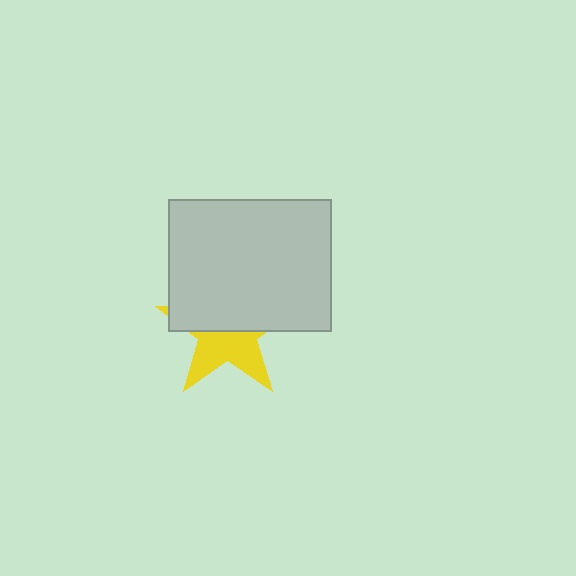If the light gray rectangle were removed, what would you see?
You would see the complete yellow star.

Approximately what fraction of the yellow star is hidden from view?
Roughly 55% of the yellow star is hidden behind the light gray rectangle.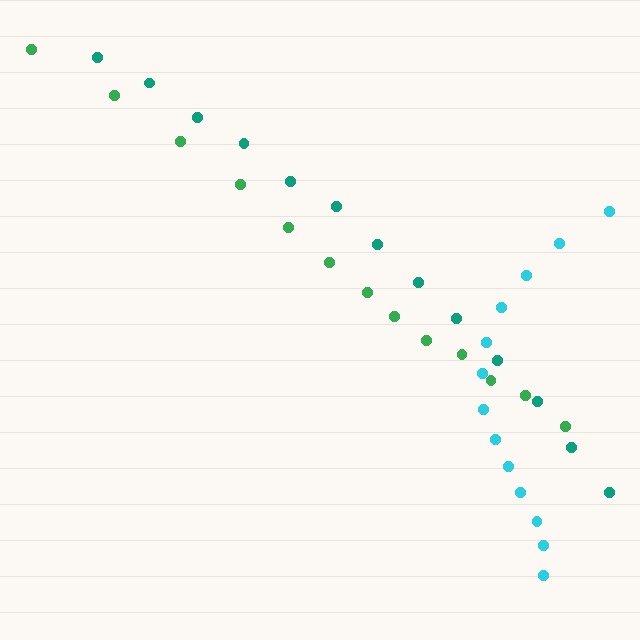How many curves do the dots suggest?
There are 3 distinct paths.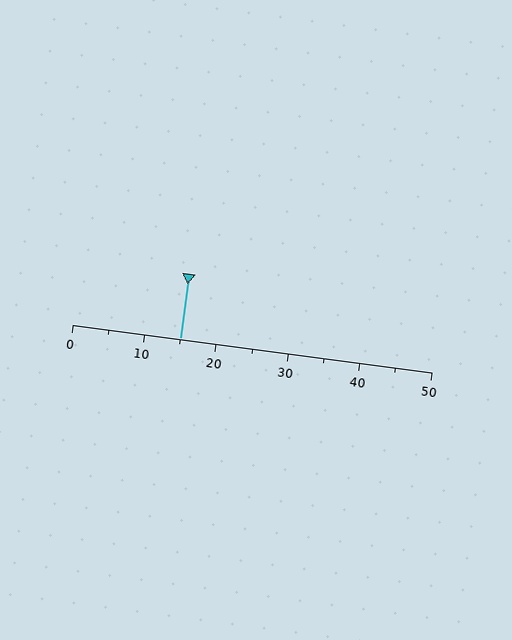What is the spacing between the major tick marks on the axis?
The major ticks are spaced 10 apart.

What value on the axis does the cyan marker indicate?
The marker indicates approximately 15.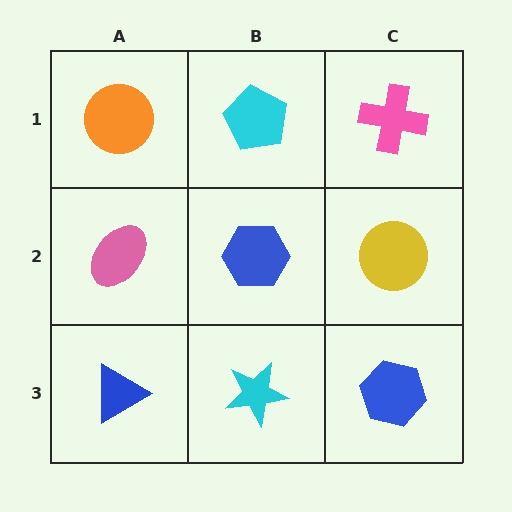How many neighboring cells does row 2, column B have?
4.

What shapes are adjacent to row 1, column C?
A yellow circle (row 2, column C), a cyan pentagon (row 1, column B).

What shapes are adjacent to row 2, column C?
A pink cross (row 1, column C), a blue hexagon (row 3, column C), a blue hexagon (row 2, column B).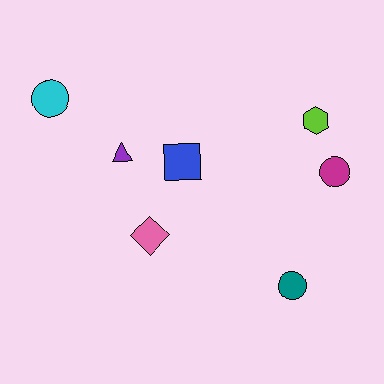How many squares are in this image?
There is 1 square.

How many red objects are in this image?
There are no red objects.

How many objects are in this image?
There are 7 objects.